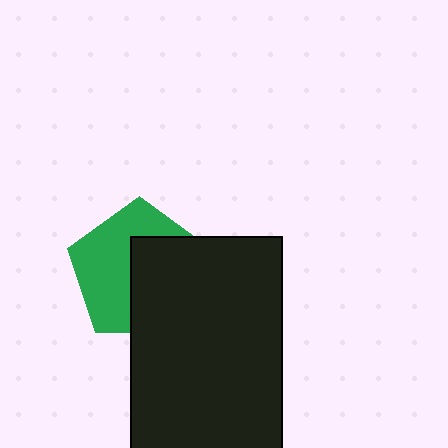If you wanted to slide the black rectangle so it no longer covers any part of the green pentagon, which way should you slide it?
Slide it right — that is the most direct way to separate the two shapes.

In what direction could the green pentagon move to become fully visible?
The green pentagon could move left. That would shift it out from behind the black rectangle entirely.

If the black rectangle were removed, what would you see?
You would see the complete green pentagon.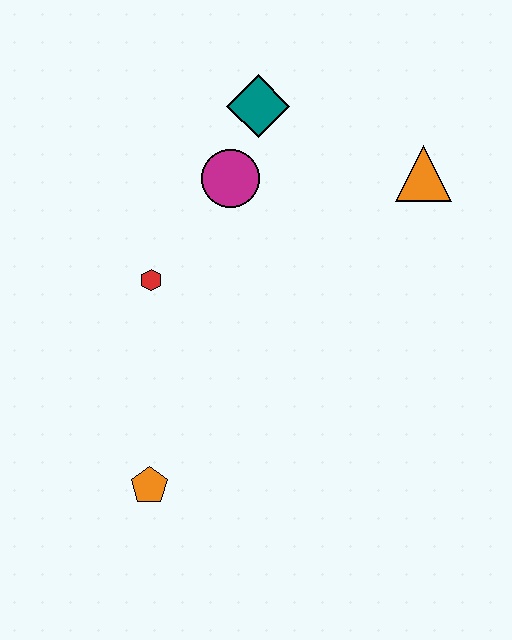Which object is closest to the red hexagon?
The magenta circle is closest to the red hexagon.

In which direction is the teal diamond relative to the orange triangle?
The teal diamond is to the left of the orange triangle.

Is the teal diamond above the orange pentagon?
Yes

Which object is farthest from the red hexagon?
The orange triangle is farthest from the red hexagon.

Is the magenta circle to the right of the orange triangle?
No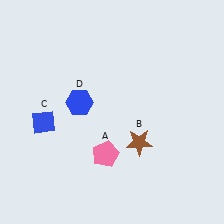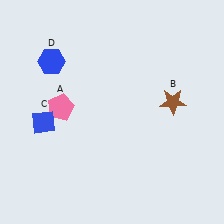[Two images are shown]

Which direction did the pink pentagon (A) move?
The pink pentagon (A) moved up.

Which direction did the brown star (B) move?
The brown star (B) moved up.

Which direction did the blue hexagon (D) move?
The blue hexagon (D) moved up.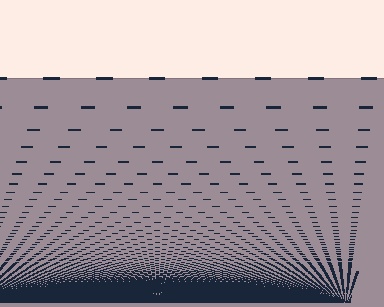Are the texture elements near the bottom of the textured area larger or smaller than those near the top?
Smaller. The gradient is inverted — elements near the bottom are smaller and denser.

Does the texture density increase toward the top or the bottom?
Density increases toward the bottom.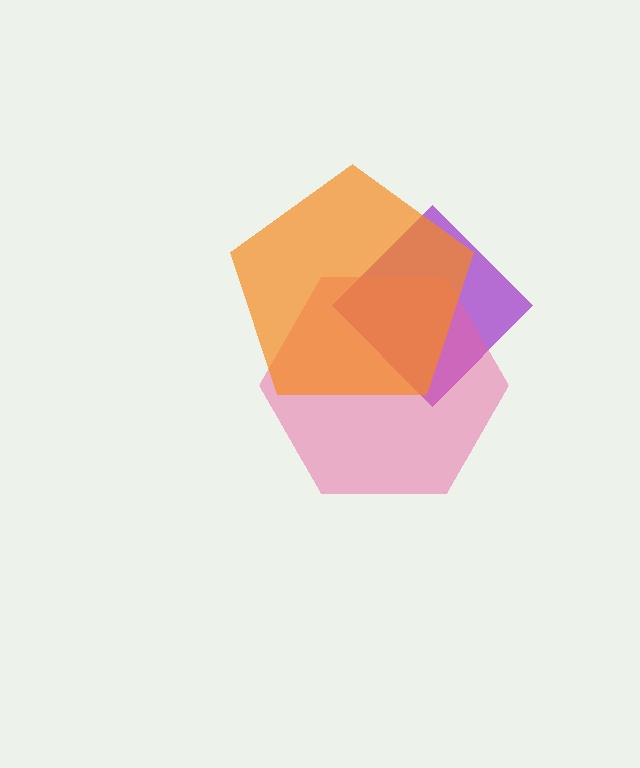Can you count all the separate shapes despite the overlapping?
Yes, there are 3 separate shapes.